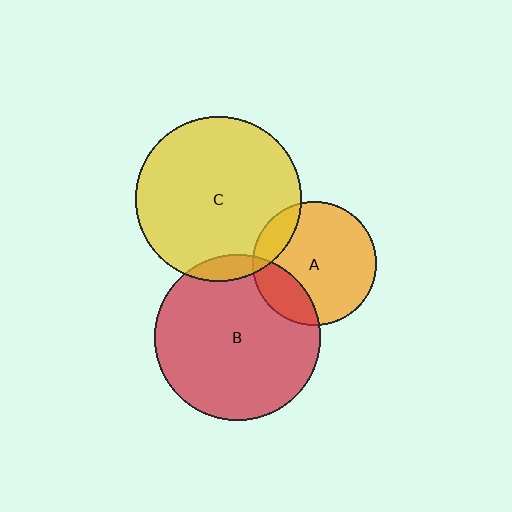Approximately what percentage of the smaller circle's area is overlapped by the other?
Approximately 5%.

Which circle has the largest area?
Circle B (red).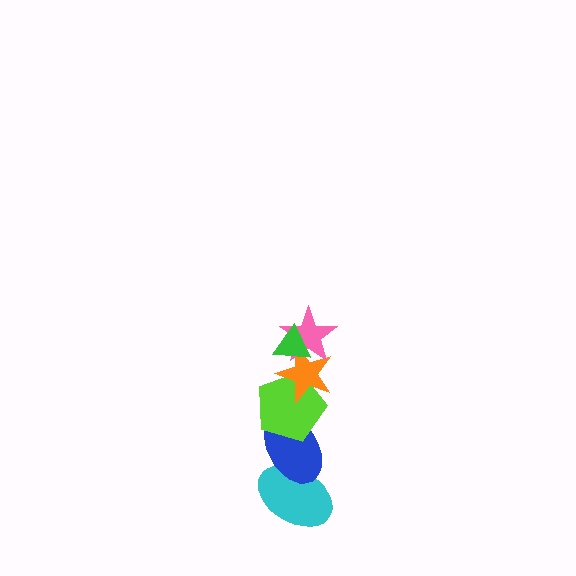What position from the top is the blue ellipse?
The blue ellipse is 5th from the top.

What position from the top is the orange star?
The orange star is 3rd from the top.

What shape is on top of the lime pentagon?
The orange star is on top of the lime pentagon.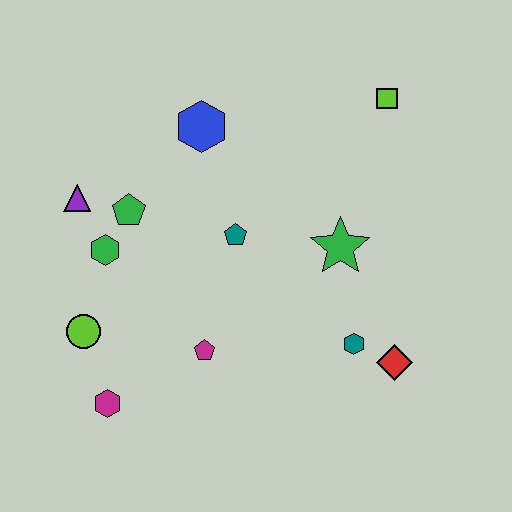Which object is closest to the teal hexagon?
The red diamond is closest to the teal hexagon.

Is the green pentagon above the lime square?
No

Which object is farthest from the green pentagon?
The red diamond is farthest from the green pentagon.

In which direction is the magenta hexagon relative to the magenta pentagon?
The magenta hexagon is to the left of the magenta pentagon.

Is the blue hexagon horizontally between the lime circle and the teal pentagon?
Yes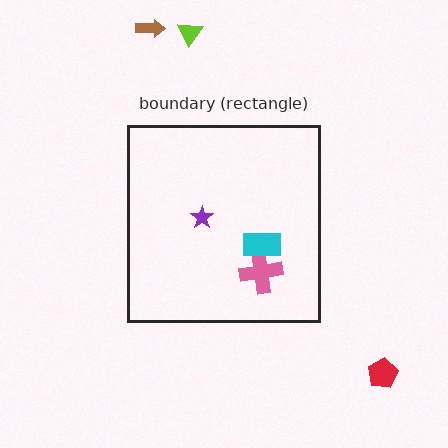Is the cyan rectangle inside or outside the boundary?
Inside.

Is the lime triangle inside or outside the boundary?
Outside.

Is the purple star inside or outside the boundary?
Inside.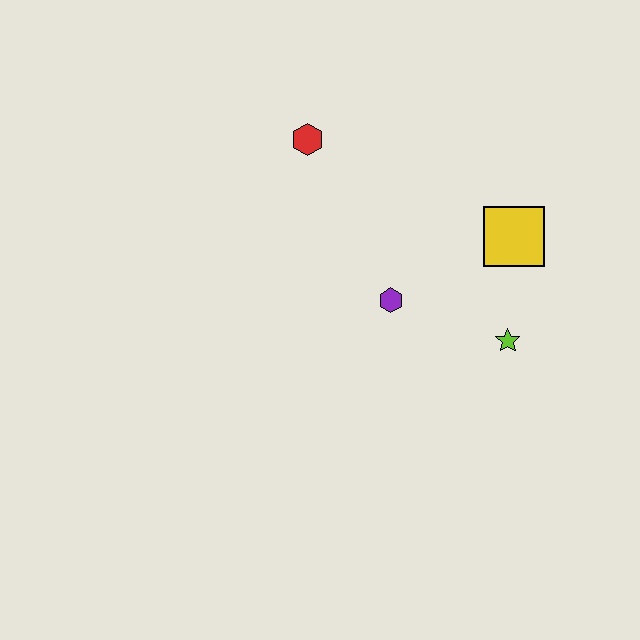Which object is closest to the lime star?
The yellow square is closest to the lime star.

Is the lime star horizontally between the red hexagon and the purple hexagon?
No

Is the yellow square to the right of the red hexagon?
Yes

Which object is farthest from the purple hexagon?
The red hexagon is farthest from the purple hexagon.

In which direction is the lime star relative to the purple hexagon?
The lime star is to the right of the purple hexagon.